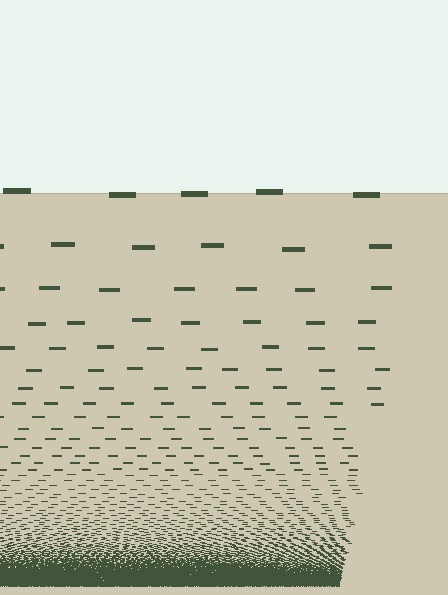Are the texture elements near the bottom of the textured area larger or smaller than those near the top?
Smaller. The gradient is inverted — elements near the bottom are smaller and denser.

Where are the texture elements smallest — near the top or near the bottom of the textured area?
Near the bottom.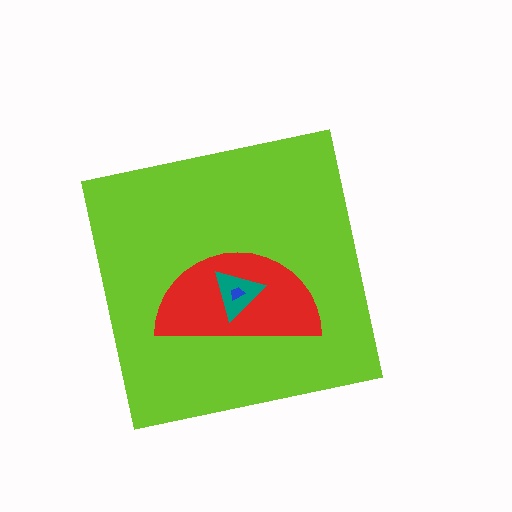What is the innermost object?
The blue trapezoid.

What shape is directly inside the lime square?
The red semicircle.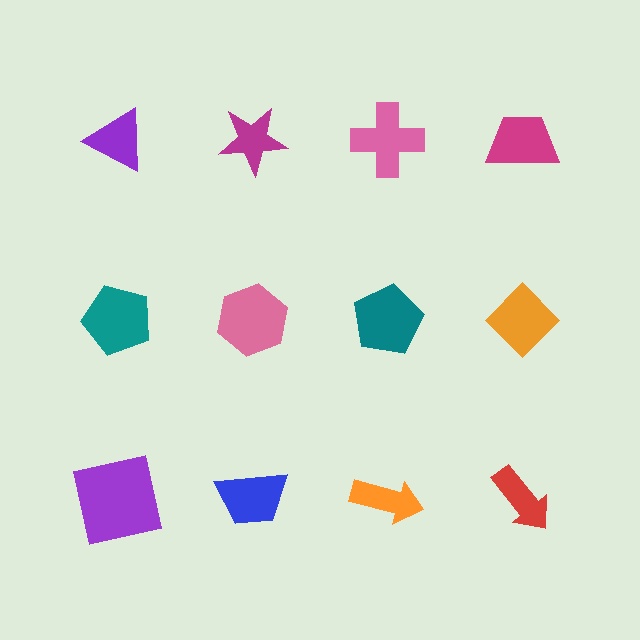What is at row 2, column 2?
A pink hexagon.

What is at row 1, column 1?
A purple triangle.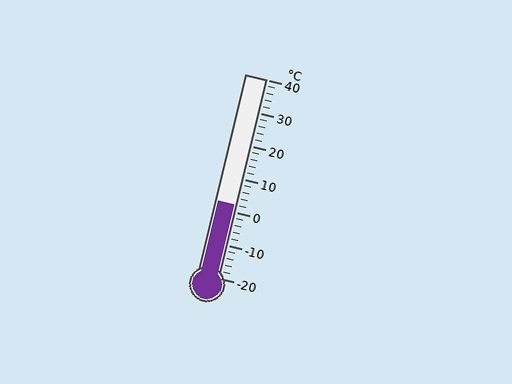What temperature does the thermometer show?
The thermometer shows approximately 2°C.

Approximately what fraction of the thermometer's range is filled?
The thermometer is filled to approximately 35% of its range.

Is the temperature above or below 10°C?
The temperature is below 10°C.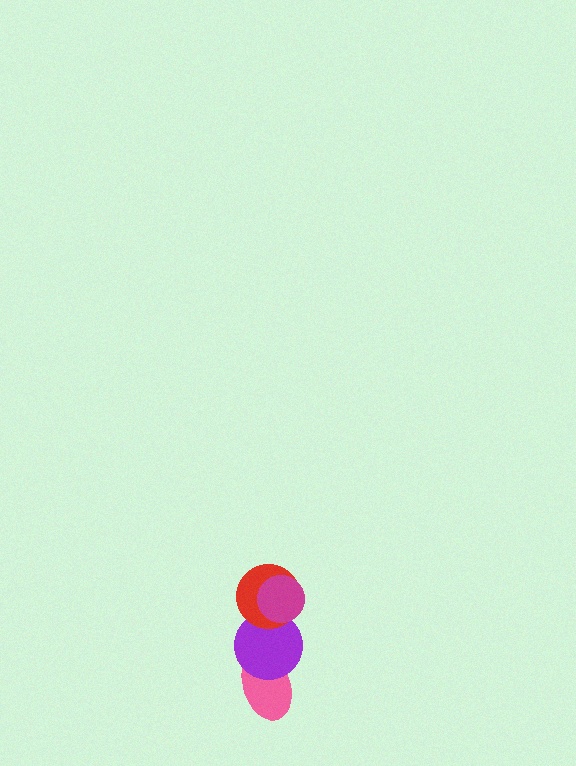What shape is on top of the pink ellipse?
The purple circle is on top of the pink ellipse.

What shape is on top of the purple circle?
The red circle is on top of the purple circle.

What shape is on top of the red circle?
The magenta circle is on top of the red circle.